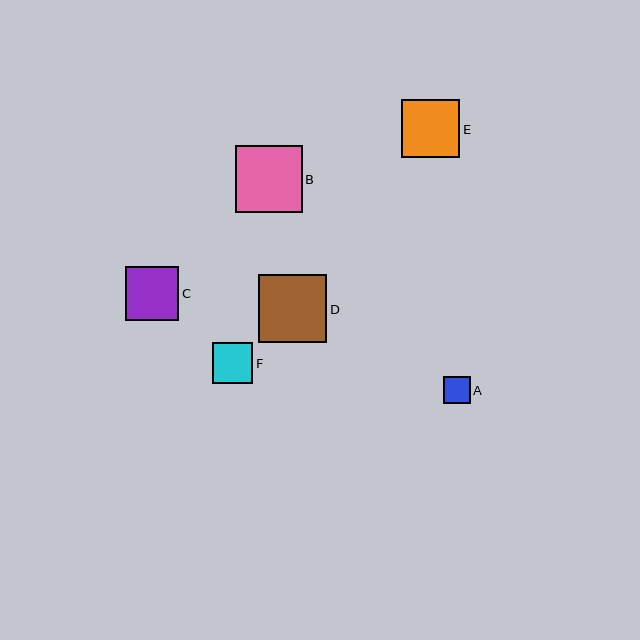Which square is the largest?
Square D is the largest with a size of approximately 68 pixels.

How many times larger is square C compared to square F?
Square C is approximately 1.3 times the size of square F.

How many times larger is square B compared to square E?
Square B is approximately 1.2 times the size of square E.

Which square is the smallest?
Square A is the smallest with a size of approximately 26 pixels.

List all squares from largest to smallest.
From largest to smallest: D, B, E, C, F, A.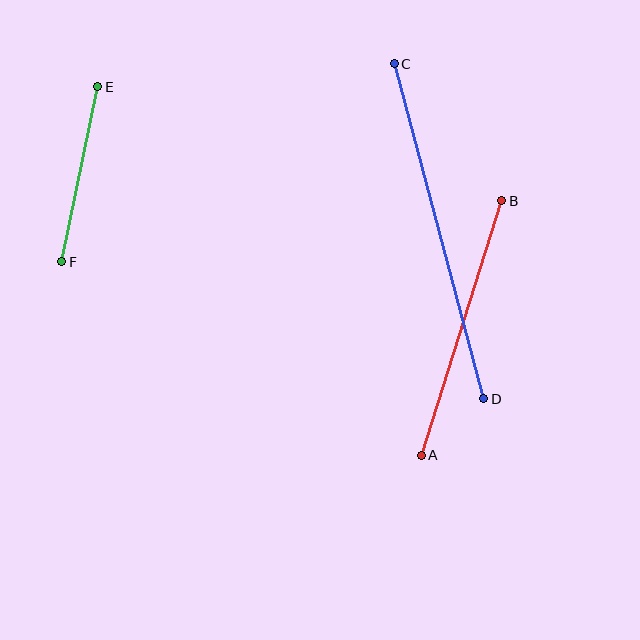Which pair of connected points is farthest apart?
Points C and D are farthest apart.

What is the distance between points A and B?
The distance is approximately 267 pixels.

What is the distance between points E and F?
The distance is approximately 179 pixels.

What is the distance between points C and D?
The distance is approximately 347 pixels.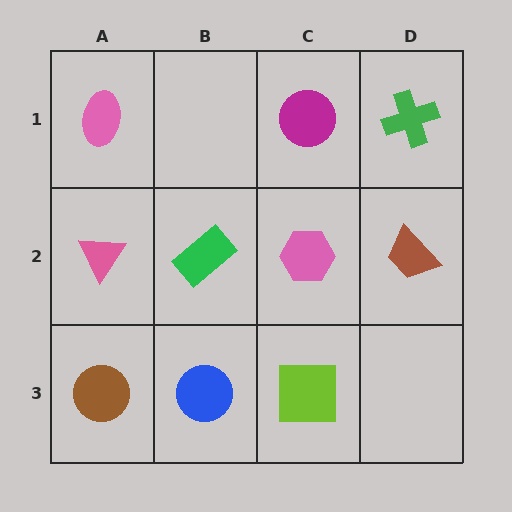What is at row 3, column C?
A lime square.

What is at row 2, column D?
A brown trapezoid.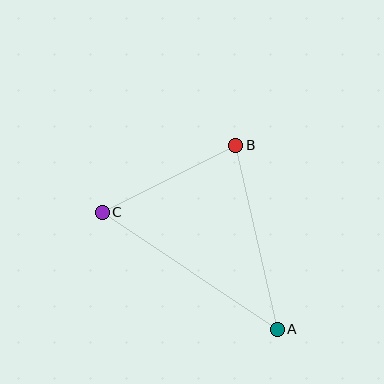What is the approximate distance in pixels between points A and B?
The distance between A and B is approximately 188 pixels.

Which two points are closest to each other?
Points B and C are closest to each other.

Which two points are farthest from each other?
Points A and C are farthest from each other.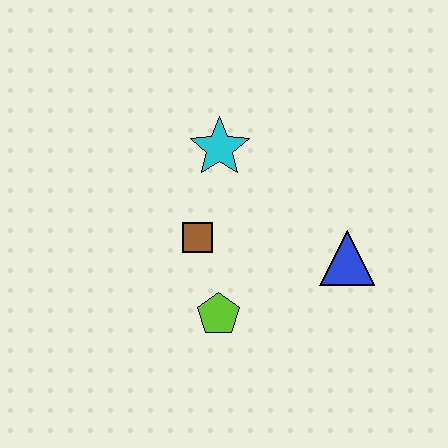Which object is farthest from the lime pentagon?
The cyan star is farthest from the lime pentagon.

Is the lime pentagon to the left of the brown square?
No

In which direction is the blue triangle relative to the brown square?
The blue triangle is to the right of the brown square.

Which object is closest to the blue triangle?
The lime pentagon is closest to the blue triangle.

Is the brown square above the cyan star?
No